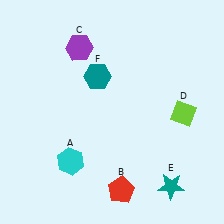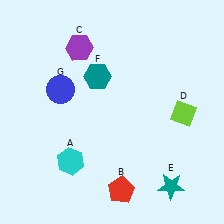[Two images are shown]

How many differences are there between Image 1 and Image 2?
There is 1 difference between the two images.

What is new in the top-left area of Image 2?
A blue circle (G) was added in the top-left area of Image 2.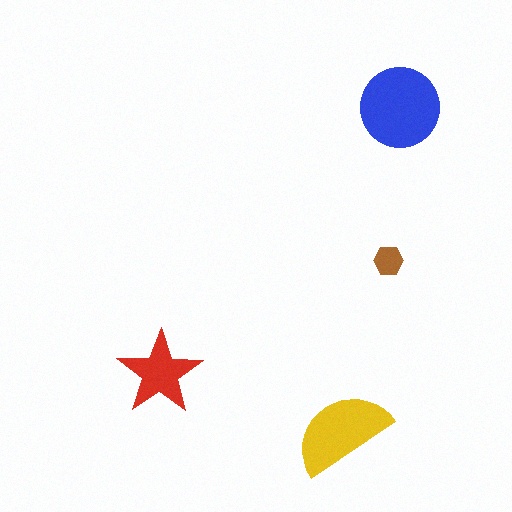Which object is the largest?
The blue circle.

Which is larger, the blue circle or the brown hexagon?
The blue circle.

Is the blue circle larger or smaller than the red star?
Larger.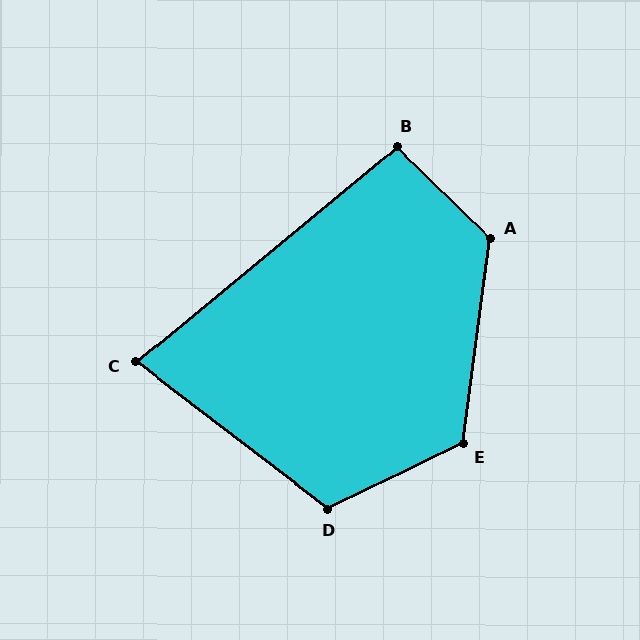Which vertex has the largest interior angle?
A, at approximately 126 degrees.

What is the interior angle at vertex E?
Approximately 123 degrees (obtuse).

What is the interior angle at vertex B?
Approximately 96 degrees (obtuse).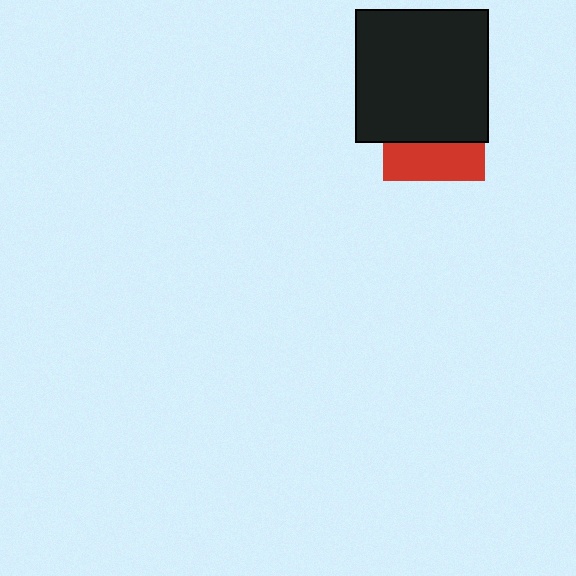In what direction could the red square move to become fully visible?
The red square could move down. That would shift it out from behind the black square entirely.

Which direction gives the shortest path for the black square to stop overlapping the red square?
Moving up gives the shortest separation.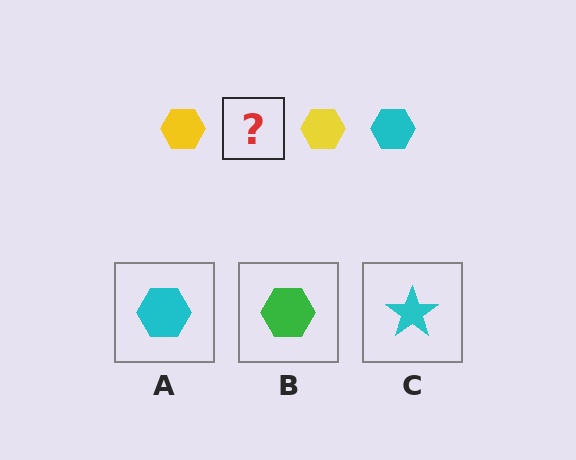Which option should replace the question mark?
Option A.